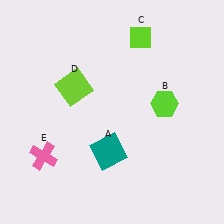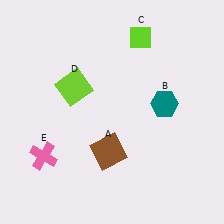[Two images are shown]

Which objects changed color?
A changed from teal to brown. B changed from lime to teal.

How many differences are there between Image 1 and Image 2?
There are 2 differences between the two images.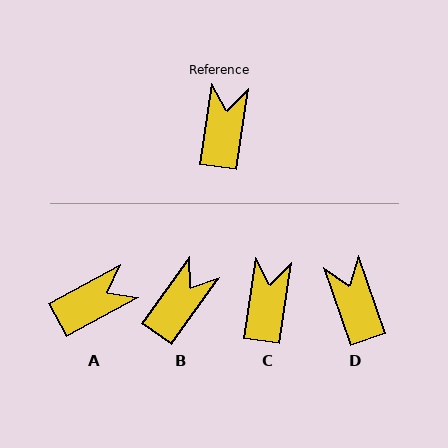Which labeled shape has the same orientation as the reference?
C.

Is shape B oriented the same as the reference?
No, it is off by about 27 degrees.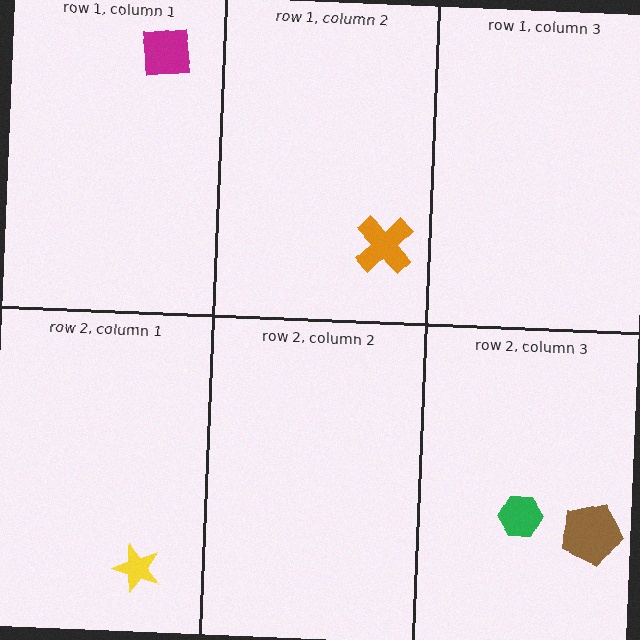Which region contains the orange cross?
The row 1, column 2 region.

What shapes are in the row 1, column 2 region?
The orange cross.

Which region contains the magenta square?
The row 1, column 1 region.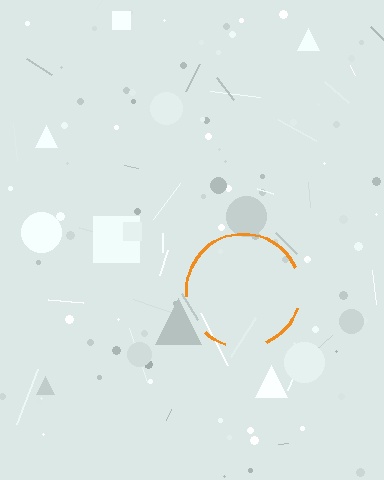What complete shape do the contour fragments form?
The contour fragments form a circle.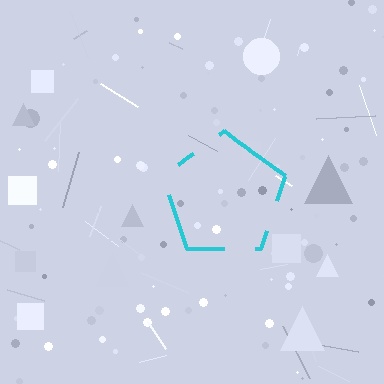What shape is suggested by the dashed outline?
The dashed outline suggests a pentagon.